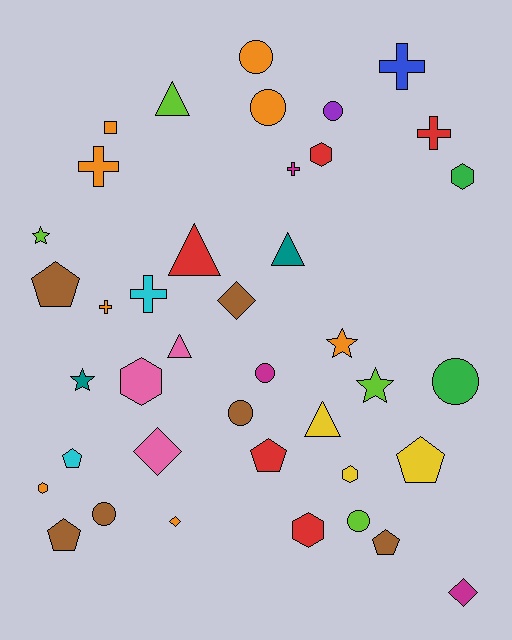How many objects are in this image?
There are 40 objects.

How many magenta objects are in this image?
There are 3 magenta objects.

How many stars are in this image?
There are 4 stars.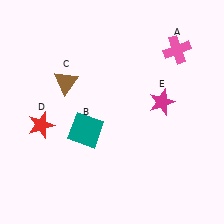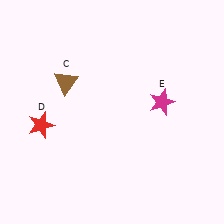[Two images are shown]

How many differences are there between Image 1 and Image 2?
There are 2 differences between the two images.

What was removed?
The pink cross (A), the teal square (B) were removed in Image 2.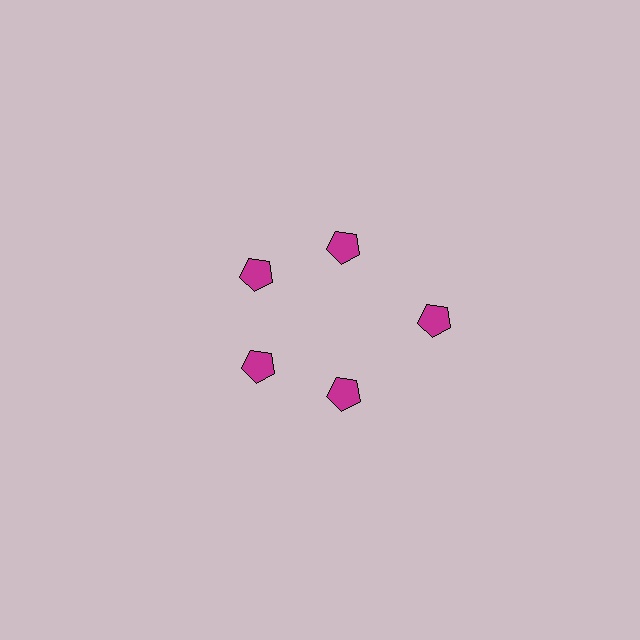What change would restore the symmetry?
The symmetry would be restored by moving it inward, back onto the ring so that all 5 pentagons sit at equal angles and equal distance from the center.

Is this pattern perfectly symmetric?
No. The 5 magenta pentagons are arranged in a ring, but one element near the 3 o'clock position is pushed outward from the center, breaking the 5-fold rotational symmetry.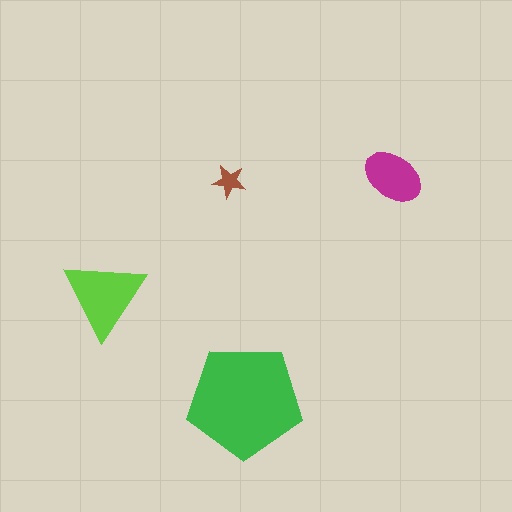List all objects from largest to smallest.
The green pentagon, the lime triangle, the magenta ellipse, the brown star.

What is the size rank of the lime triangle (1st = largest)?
2nd.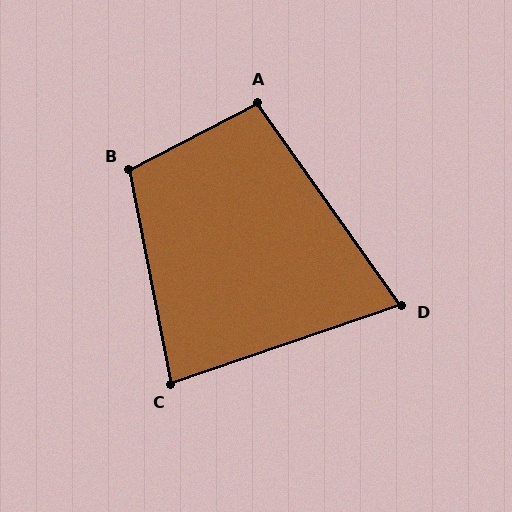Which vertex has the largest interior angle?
B, at approximately 106 degrees.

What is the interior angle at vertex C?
Approximately 82 degrees (acute).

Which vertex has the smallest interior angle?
D, at approximately 74 degrees.